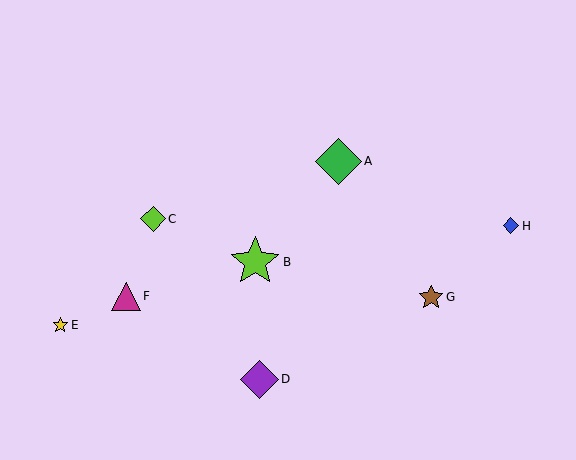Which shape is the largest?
The lime star (labeled B) is the largest.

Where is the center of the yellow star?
The center of the yellow star is at (60, 325).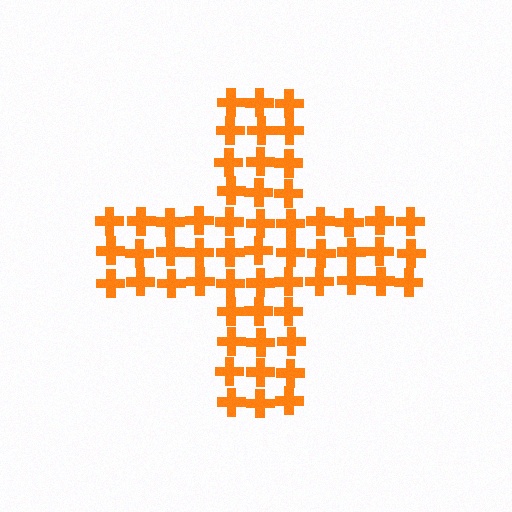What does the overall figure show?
The overall figure shows a cross.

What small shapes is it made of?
It is made of small crosses.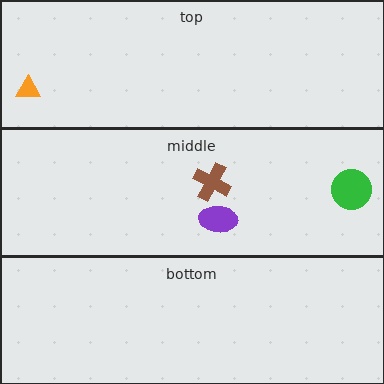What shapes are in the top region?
The orange triangle.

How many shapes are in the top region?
1.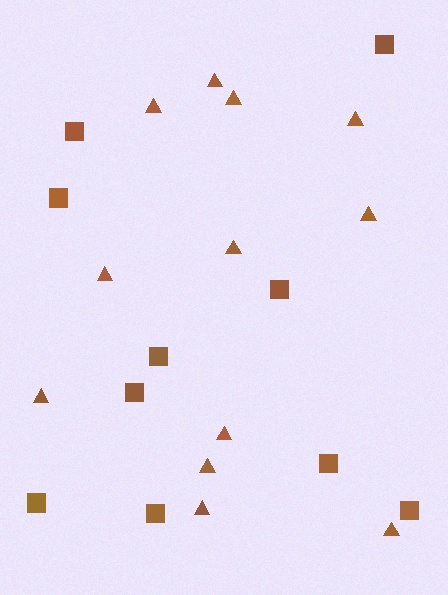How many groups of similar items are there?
There are 2 groups: one group of squares (10) and one group of triangles (12).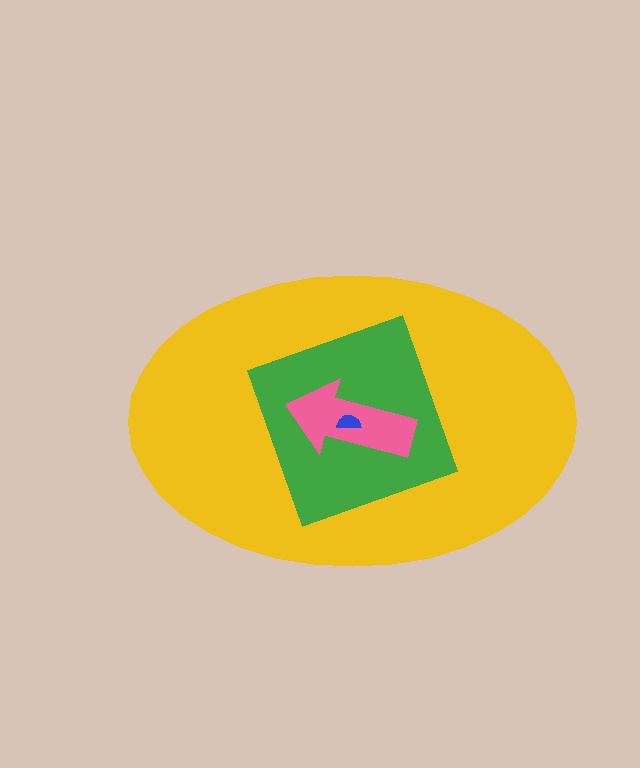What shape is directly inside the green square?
The pink arrow.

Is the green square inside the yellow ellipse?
Yes.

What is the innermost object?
The blue semicircle.